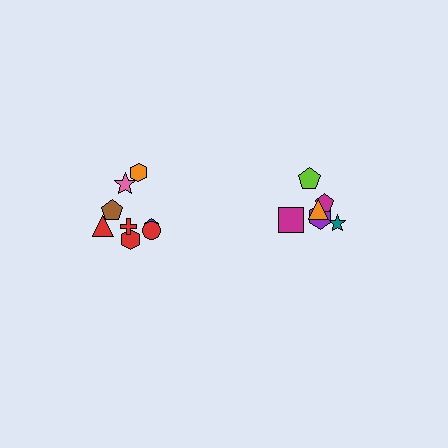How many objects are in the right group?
There are 6 objects.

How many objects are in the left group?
There are 8 objects.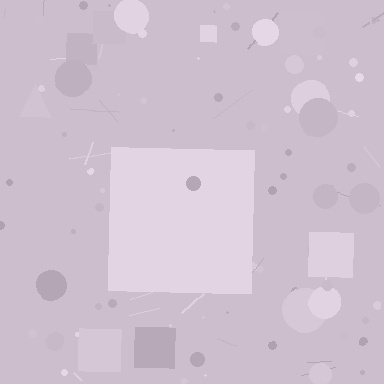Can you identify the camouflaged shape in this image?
The camouflaged shape is a square.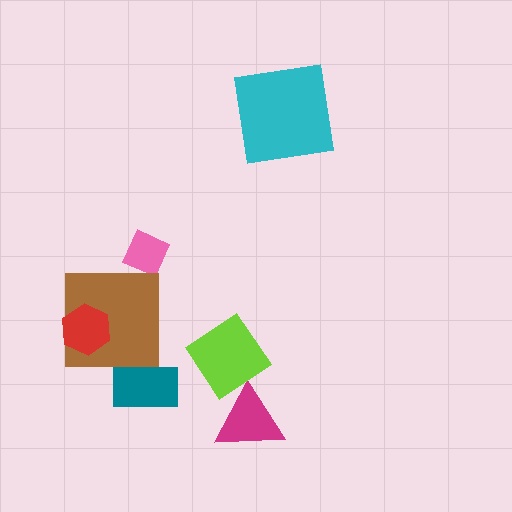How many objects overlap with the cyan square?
0 objects overlap with the cyan square.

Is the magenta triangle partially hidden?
No, no other shape covers it.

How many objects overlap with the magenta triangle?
0 objects overlap with the magenta triangle.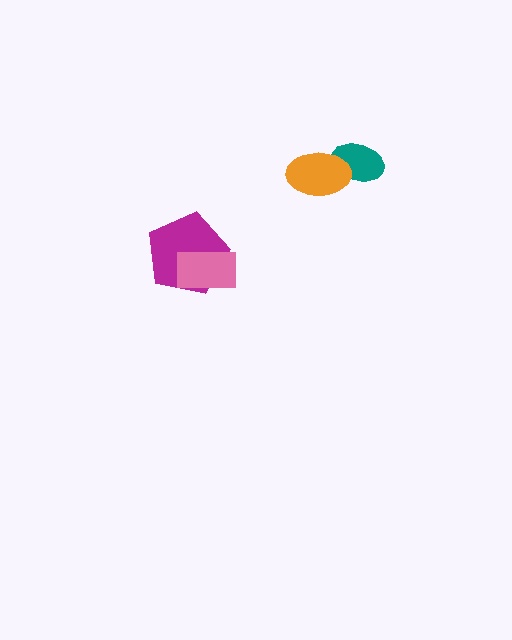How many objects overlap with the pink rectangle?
1 object overlaps with the pink rectangle.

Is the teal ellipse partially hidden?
Yes, it is partially covered by another shape.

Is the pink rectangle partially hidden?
No, no other shape covers it.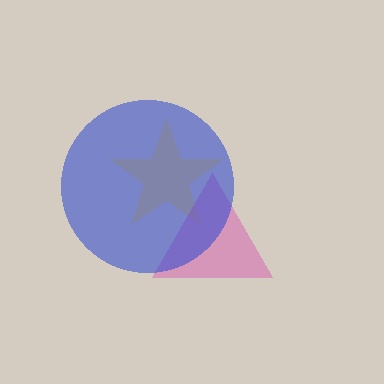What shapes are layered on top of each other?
The layered shapes are: a yellow star, a pink triangle, a blue circle.